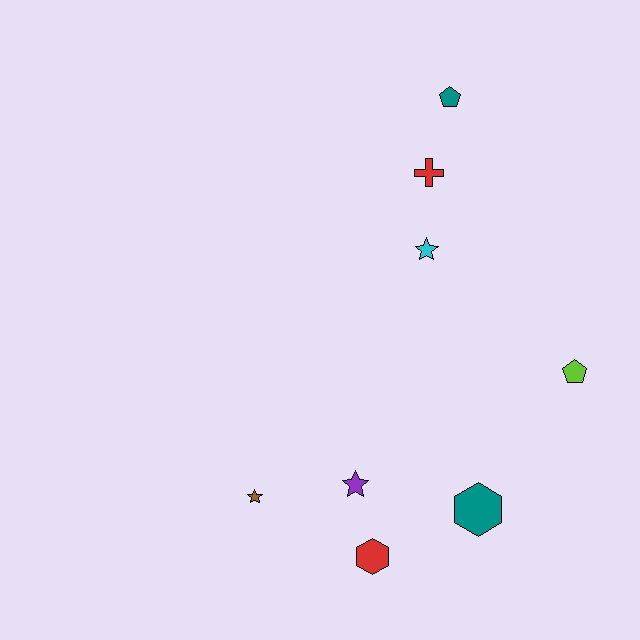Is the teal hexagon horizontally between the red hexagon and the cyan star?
No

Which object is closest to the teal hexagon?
The red hexagon is closest to the teal hexagon.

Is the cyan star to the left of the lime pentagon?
Yes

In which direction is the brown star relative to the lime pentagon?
The brown star is to the left of the lime pentagon.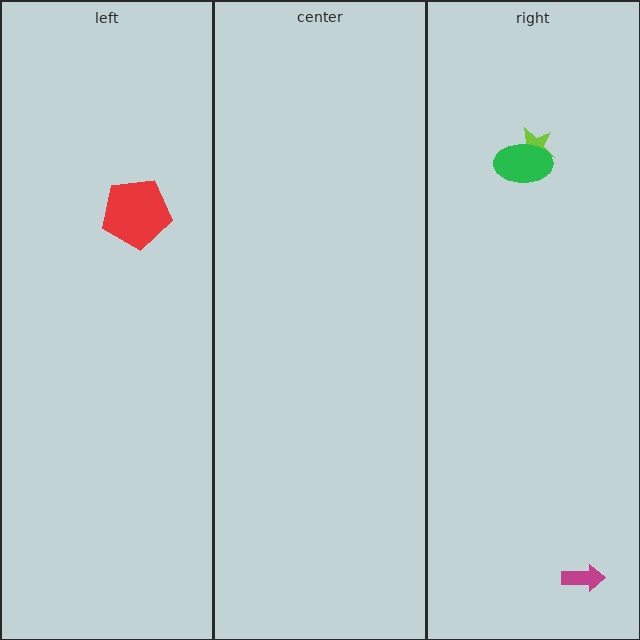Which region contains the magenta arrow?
The right region.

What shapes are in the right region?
The lime star, the green ellipse, the magenta arrow.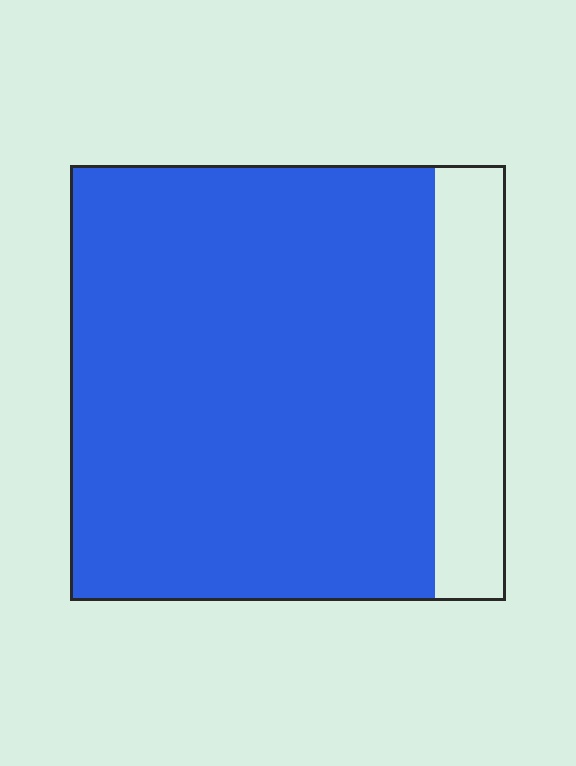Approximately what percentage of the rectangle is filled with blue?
Approximately 85%.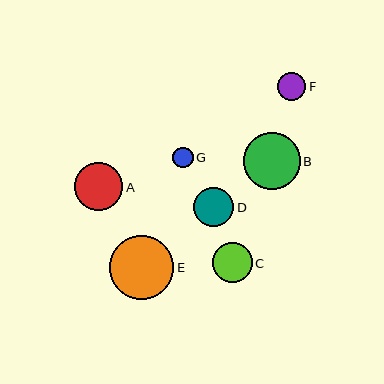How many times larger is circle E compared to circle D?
Circle E is approximately 1.6 times the size of circle D.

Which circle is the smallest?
Circle G is the smallest with a size of approximately 21 pixels.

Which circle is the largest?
Circle E is the largest with a size of approximately 64 pixels.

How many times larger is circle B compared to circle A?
Circle B is approximately 1.2 times the size of circle A.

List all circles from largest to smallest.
From largest to smallest: E, B, A, D, C, F, G.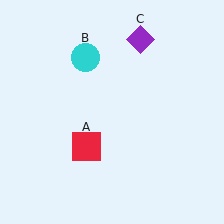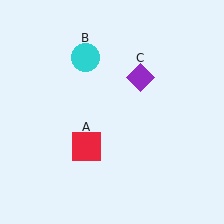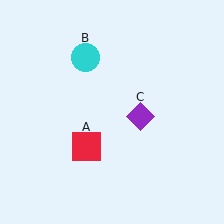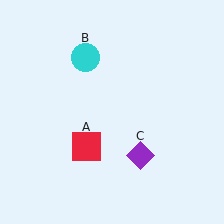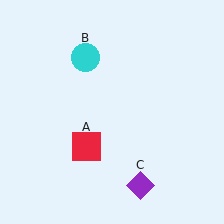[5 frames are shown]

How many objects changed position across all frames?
1 object changed position: purple diamond (object C).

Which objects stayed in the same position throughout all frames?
Red square (object A) and cyan circle (object B) remained stationary.